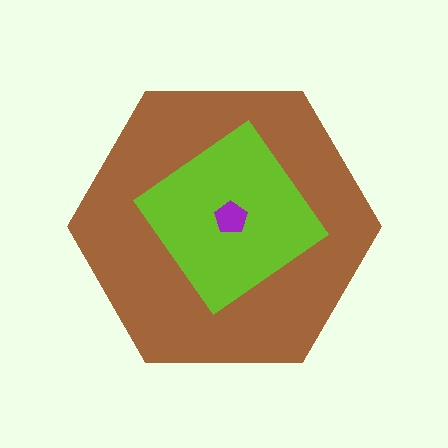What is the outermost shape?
The brown hexagon.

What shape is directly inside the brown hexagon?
The lime diamond.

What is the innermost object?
The purple pentagon.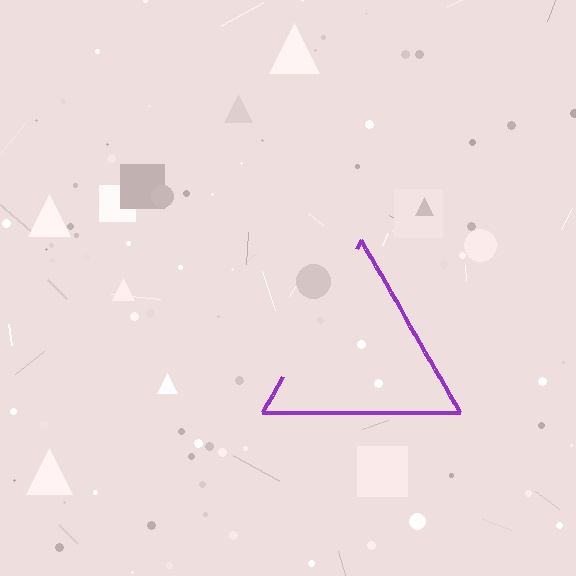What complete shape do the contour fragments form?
The contour fragments form a triangle.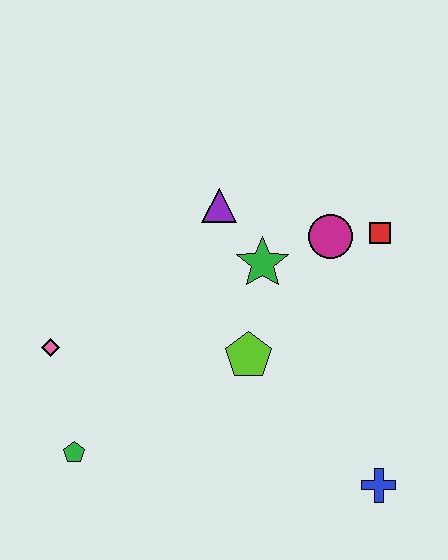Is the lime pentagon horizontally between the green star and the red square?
No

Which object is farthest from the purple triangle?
The blue cross is farthest from the purple triangle.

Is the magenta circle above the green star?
Yes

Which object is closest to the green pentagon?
The pink diamond is closest to the green pentagon.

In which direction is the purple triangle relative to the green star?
The purple triangle is above the green star.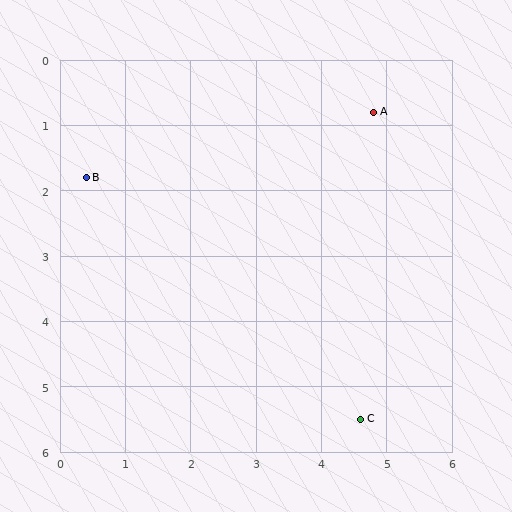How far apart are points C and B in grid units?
Points C and B are about 5.6 grid units apart.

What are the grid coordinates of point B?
Point B is at approximately (0.4, 1.8).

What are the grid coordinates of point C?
Point C is at approximately (4.6, 5.5).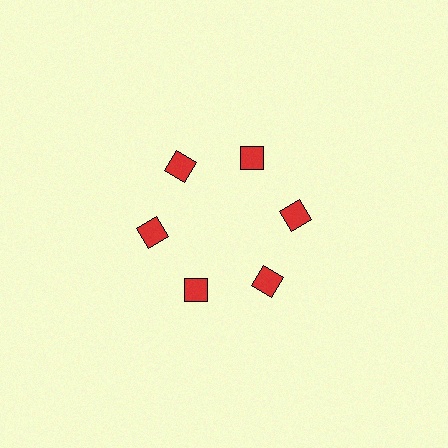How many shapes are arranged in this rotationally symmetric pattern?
There are 6 shapes, arranged in 6 groups of 1.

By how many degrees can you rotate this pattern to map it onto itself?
The pattern maps onto itself every 60 degrees of rotation.